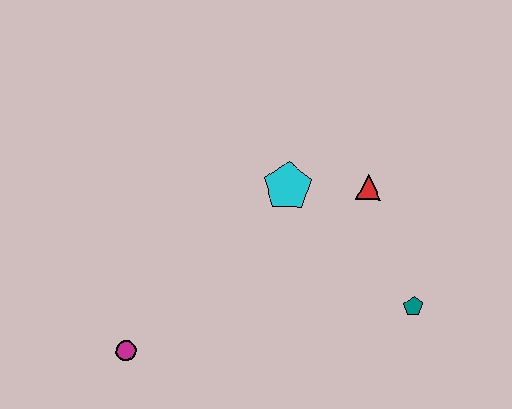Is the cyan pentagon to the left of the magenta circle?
No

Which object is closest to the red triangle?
The cyan pentagon is closest to the red triangle.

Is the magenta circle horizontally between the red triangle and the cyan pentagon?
No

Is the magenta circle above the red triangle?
No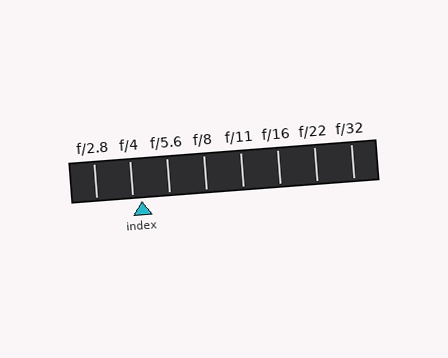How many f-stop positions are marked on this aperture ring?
There are 8 f-stop positions marked.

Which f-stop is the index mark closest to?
The index mark is closest to f/4.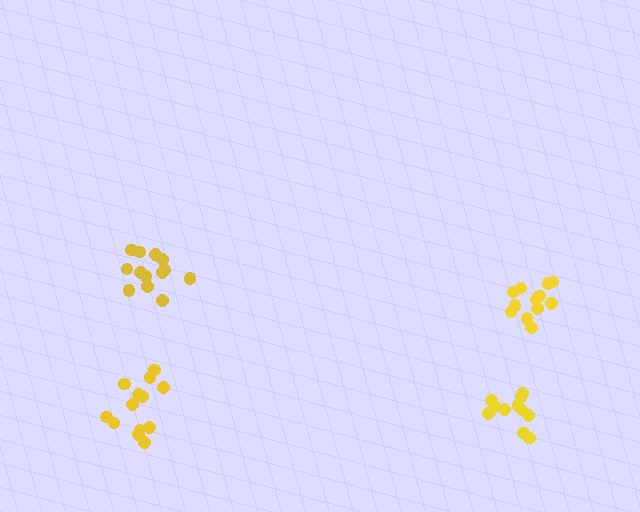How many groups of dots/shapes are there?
There are 4 groups.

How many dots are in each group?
Group 1: 11 dots, Group 2: 12 dots, Group 3: 13 dots, Group 4: 13 dots (49 total).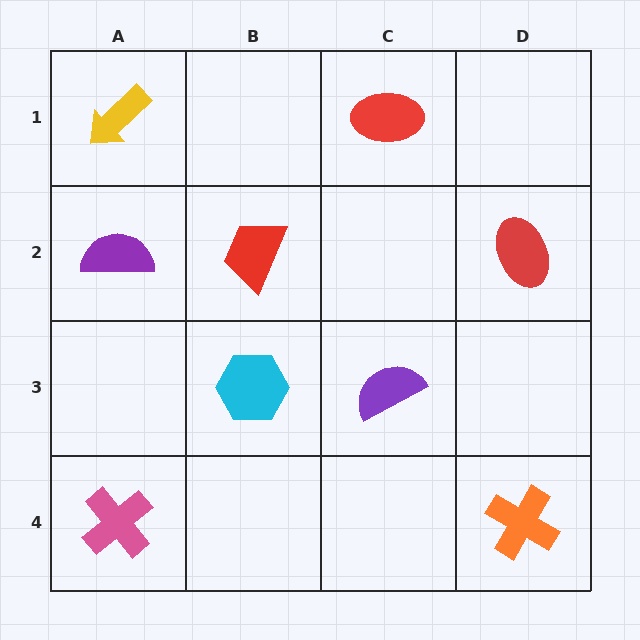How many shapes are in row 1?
2 shapes.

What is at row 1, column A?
A yellow arrow.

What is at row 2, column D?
A red ellipse.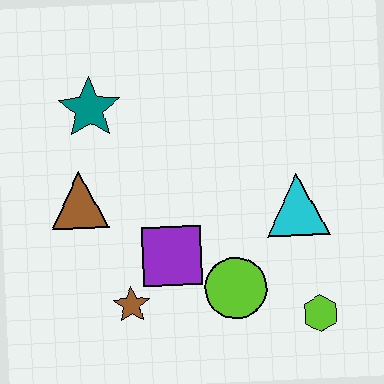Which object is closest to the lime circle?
The purple square is closest to the lime circle.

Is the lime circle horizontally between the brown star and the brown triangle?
No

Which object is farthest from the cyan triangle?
The teal star is farthest from the cyan triangle.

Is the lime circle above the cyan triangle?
No